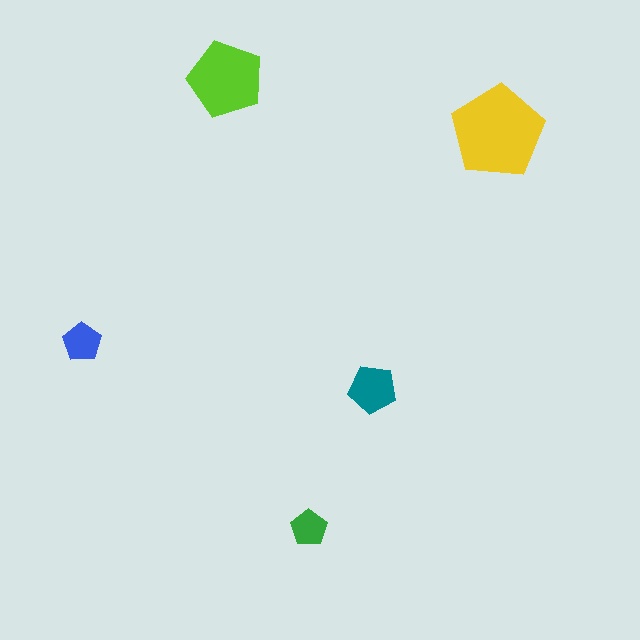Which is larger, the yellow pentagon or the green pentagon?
The yellow one.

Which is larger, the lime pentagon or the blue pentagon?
The lime one.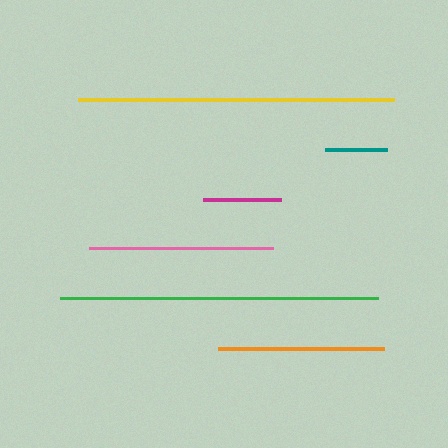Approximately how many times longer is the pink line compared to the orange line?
The pink line is approximately 1.1 times the length of the orange line.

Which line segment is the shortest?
The teal line is the shortest at approximately 62 pixels.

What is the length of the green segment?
The green segment is approximately 318 pixels long.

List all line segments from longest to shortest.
From longest to shortest: green, yellow, pink, orange, magenta, teal.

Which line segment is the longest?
The green line is the longest at approximately 318 pixels.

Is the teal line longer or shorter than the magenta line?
The magenta line is longer than the teal line.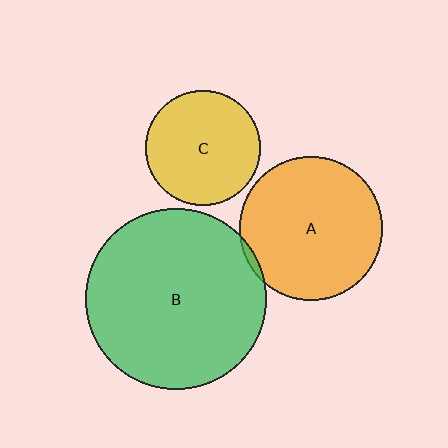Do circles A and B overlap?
Yes.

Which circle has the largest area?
Circle B (green).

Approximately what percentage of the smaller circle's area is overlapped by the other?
Approximately 5%.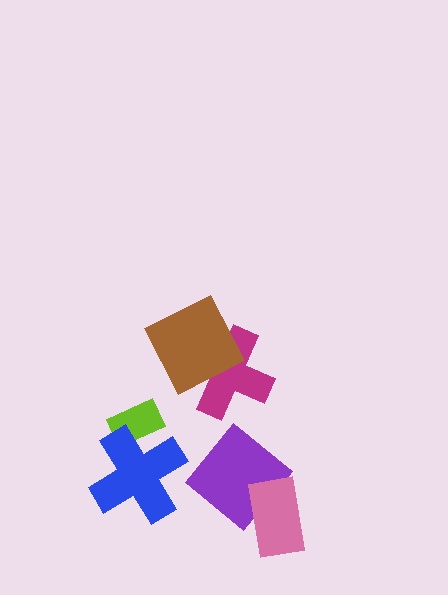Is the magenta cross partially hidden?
Yes, it is partially covered by another shape.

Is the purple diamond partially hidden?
Yes, it is partially covered by another shape.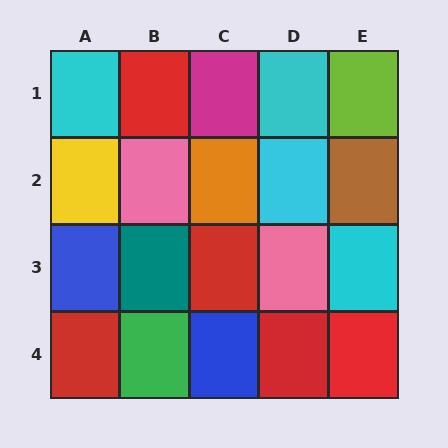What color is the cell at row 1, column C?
Magenta.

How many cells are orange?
1 cell is orange.